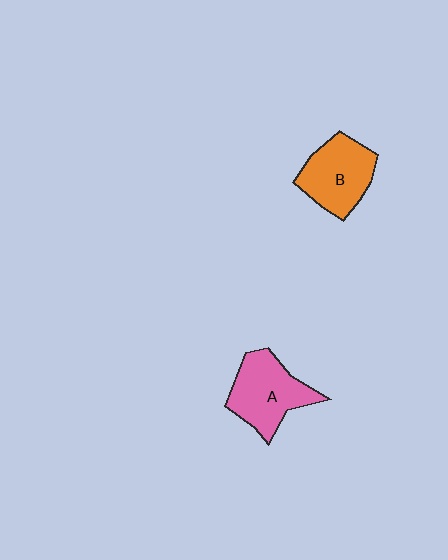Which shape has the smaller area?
Shape B (orange).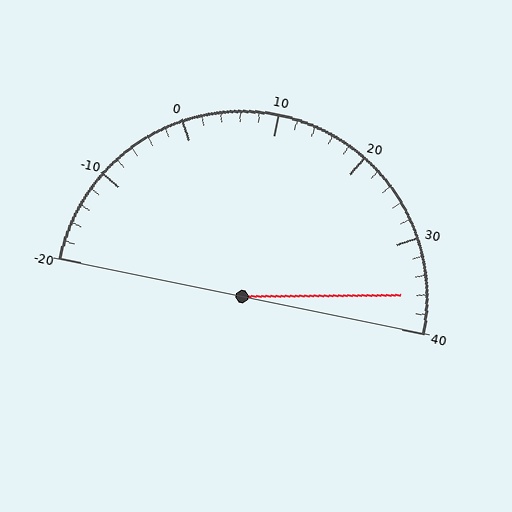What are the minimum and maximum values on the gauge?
The gauge ranges from -20 to 40.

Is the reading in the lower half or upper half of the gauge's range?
The reading is in the upper half of the range (-20 to 40).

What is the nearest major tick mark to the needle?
The nearest major tick mark is 40.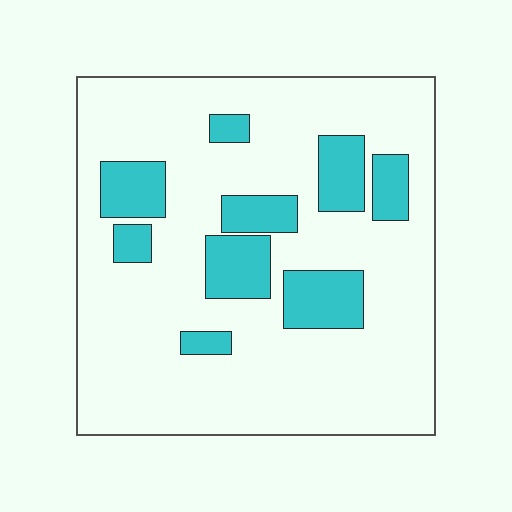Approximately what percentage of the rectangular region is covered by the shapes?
Approximately 20%.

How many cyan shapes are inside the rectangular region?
9.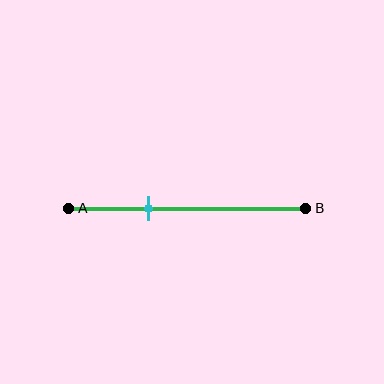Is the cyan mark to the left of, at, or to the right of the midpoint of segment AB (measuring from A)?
The cyan mark is to the left of the midpoint of segment AB.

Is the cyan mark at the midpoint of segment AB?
No, the mark is at about 35% from A, not at the 50% midpoint.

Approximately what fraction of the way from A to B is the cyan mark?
The cyan mark is approximately 35% of the way from A to B.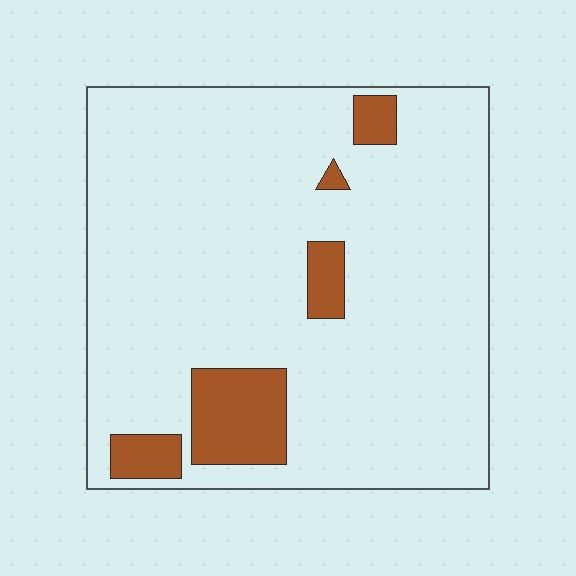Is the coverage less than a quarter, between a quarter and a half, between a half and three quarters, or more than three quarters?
Less than a quarter.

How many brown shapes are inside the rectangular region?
5.